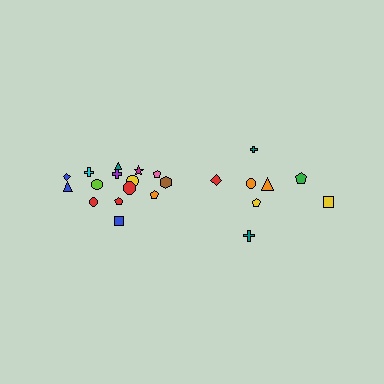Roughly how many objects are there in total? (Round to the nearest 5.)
Roughly 25 objects in total.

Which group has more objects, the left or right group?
The left group.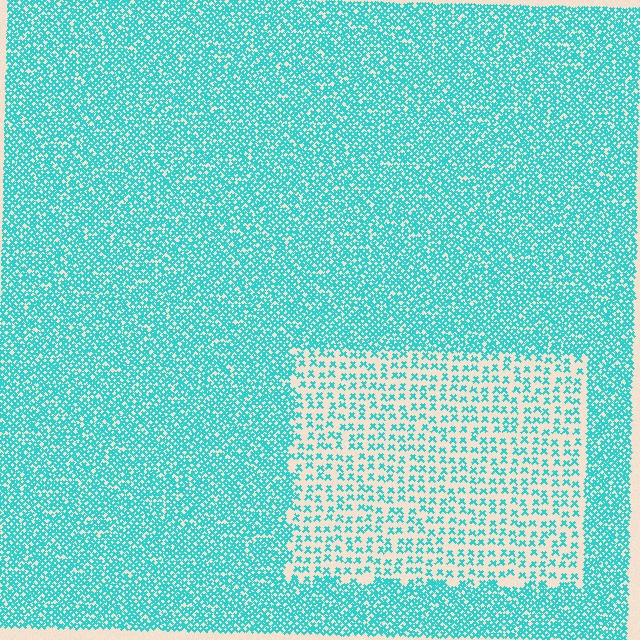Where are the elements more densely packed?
The elements are more densely packed outside the rectangle boundary.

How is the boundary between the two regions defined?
The boundary is defined by a change in element density (approximately 2.5x ratio). All elements are the same color, size, and shape.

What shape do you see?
I see a rectangle.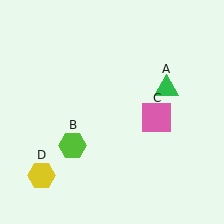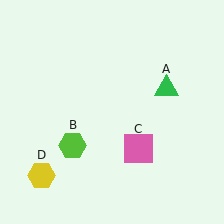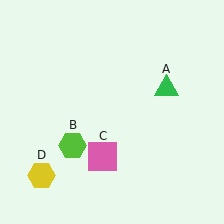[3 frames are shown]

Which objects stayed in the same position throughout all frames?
Green triangle (object A) and lime hexagon (object B) and yellow hexagon (object D) remained stationary.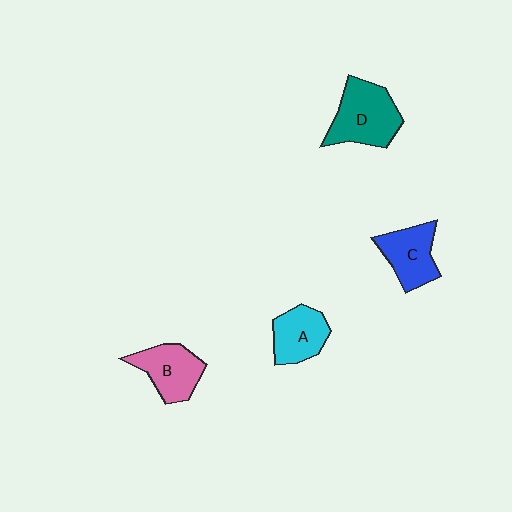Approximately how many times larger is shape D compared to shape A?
Approximately 1.4 times.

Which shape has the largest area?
Shape D (teal).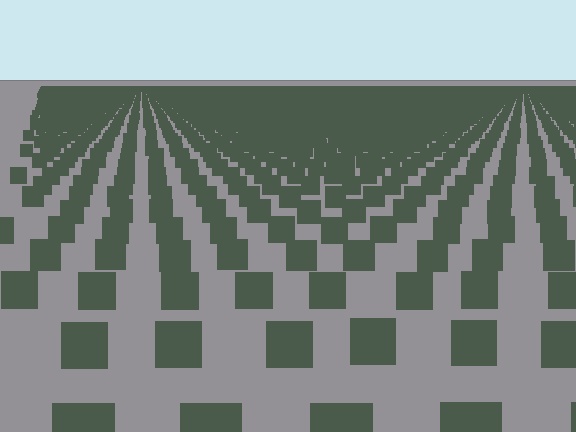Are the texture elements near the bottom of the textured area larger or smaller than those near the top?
Larger. Near the bottom, elements are closer to the viewer and appear at a bigger on-screen size.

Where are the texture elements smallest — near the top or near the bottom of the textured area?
Near the top.